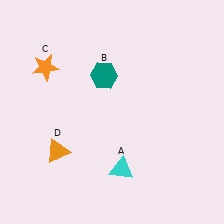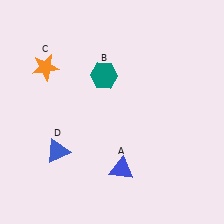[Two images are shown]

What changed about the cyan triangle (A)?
In Image 1, A is cyan. In Image 2, it changed to blue.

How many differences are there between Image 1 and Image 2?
There are 2 differences between the two images.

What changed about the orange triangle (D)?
In Image 1, D is orange. In Image 2, it changed to blue.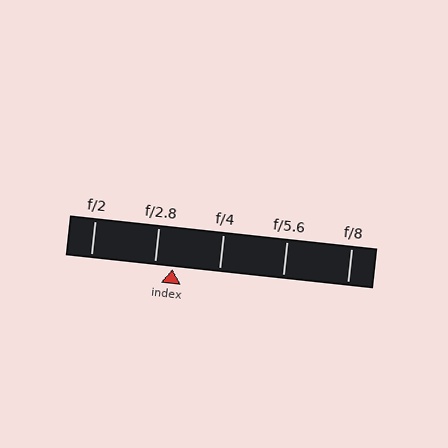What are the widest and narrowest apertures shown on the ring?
The widest aperture shown is f/2 and the narrowest is f/8.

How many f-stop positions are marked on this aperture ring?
There are 5 f-stop positions marked.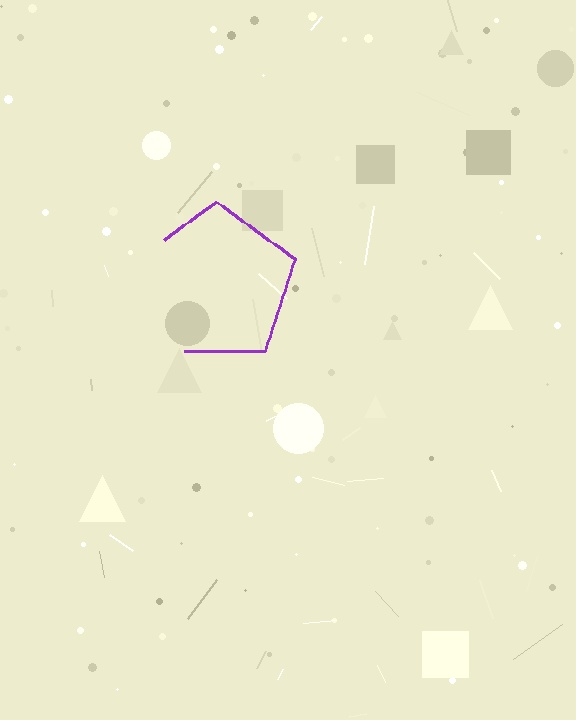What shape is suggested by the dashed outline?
The dashed outline suggests a pentagon.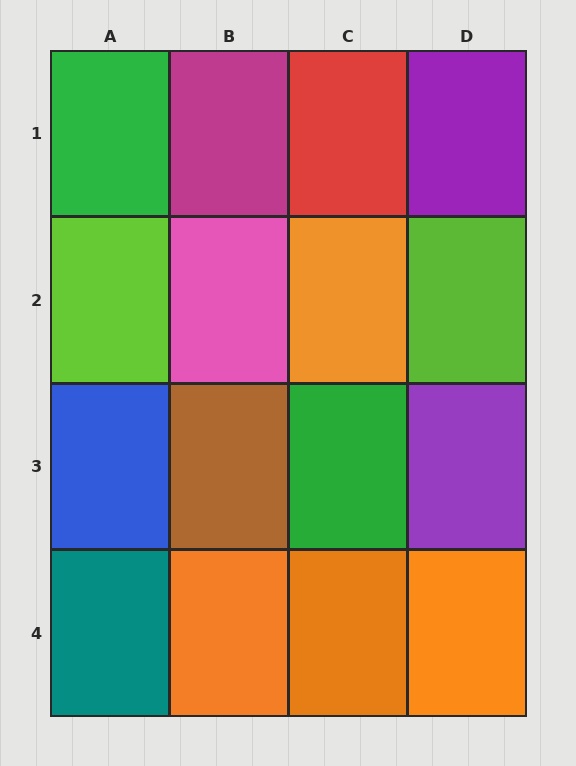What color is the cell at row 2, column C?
Orange.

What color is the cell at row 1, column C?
Red.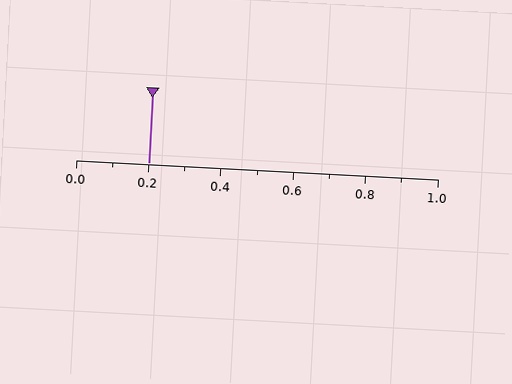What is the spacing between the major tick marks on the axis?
The major ticks are spaced 0.2 apart.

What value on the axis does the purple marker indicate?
The marker indicates approximately 0.2.